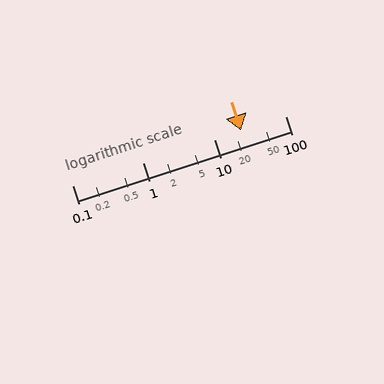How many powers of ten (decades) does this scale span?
The scale spans 3 decades, from 0.1 to 100.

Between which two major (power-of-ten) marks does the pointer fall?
The pointer is between 10 and 100.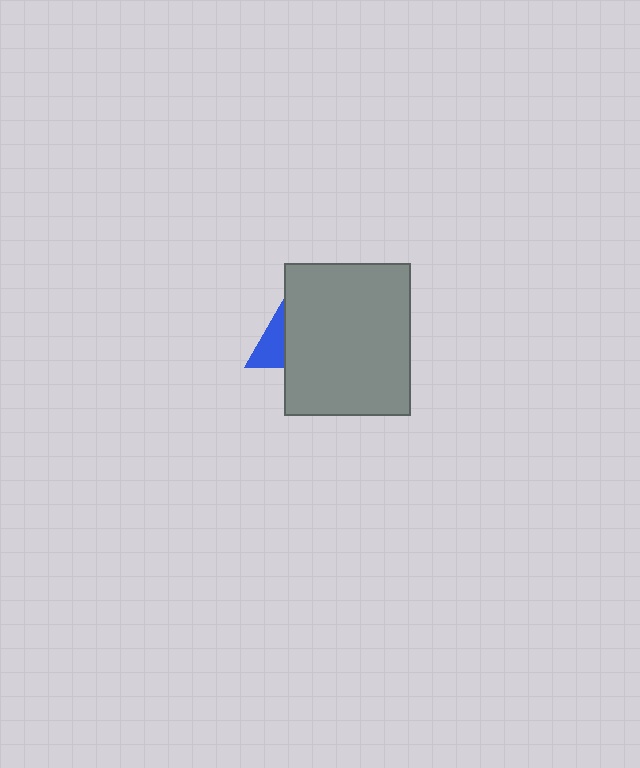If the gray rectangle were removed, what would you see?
You would see the complete blue triangle.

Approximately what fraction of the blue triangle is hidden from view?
Roughly 69% of the blue triangle is hidden behind the gray rectangle.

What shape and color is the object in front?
The object in front is a gray rectangle.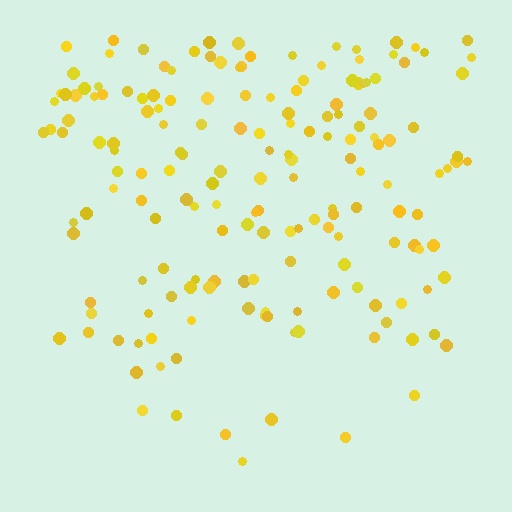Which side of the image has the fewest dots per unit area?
The bottom.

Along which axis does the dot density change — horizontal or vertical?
Vertical.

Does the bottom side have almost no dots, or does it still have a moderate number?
Still a moderate number, just noticeably fewer than the top.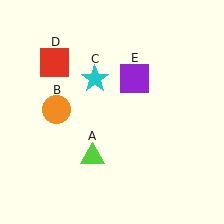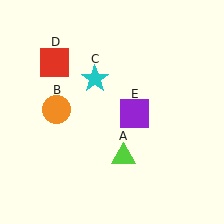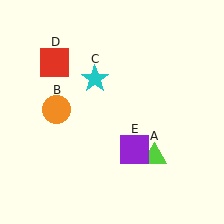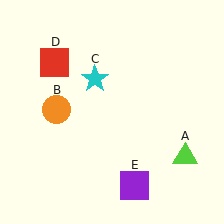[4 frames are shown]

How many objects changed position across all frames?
2 objects changed position: lime triangle (object A), purple square (object E).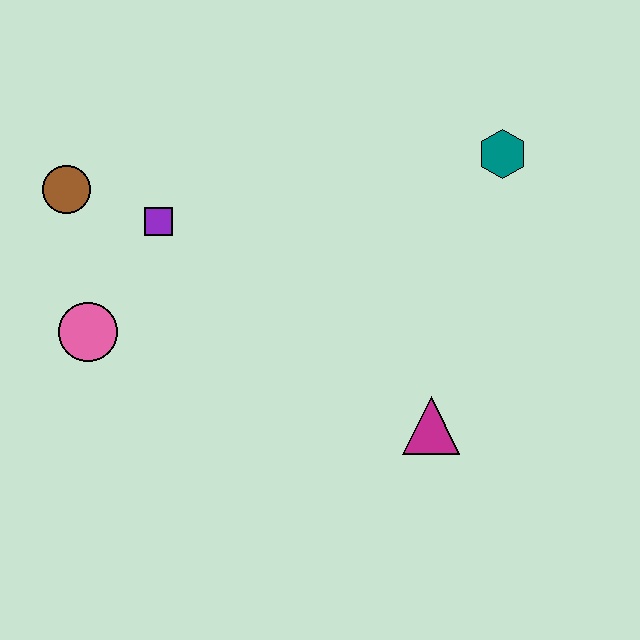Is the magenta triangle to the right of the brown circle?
Yes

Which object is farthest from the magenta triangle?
The brown circle is farthest from the magenta triangle.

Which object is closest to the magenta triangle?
The teal hexagon is closest to the magenta triangle.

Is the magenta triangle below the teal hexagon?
Yes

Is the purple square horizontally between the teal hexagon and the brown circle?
Yes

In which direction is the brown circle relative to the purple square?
The brown circle is to the left of the purple square.